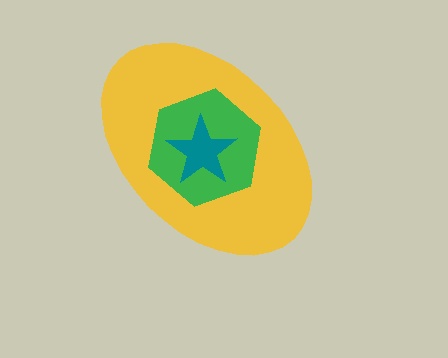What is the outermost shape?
The yellow ellipse.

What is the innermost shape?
The teal star.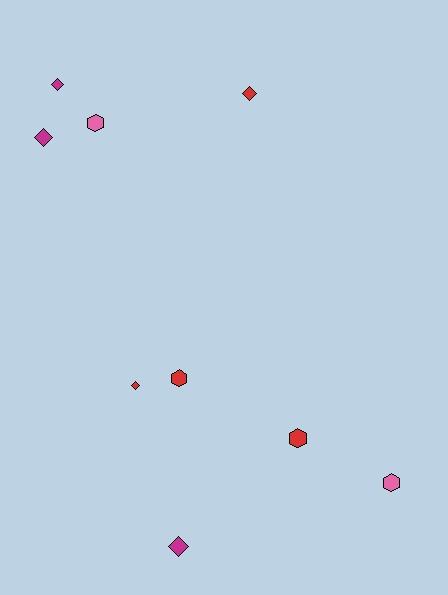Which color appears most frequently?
Red, with 4 objects.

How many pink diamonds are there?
There are no pink diamonds.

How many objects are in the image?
There are 9 objects.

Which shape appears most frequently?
Diamond, with 5 objects.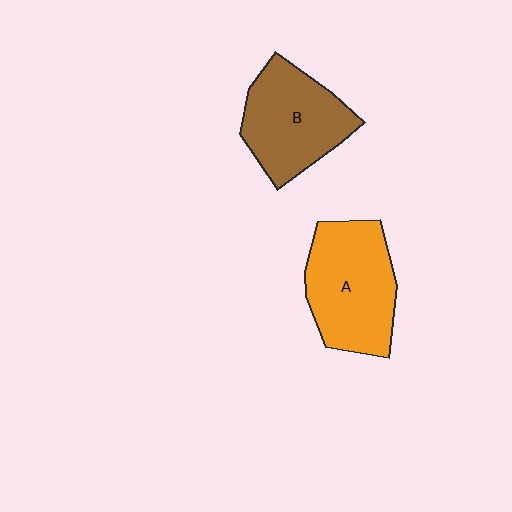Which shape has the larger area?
Shape A (orange).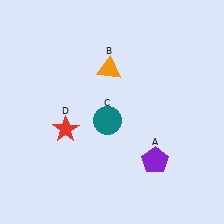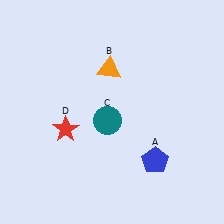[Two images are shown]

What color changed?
The pentagon (A) changed from purple in Image 1 to blue in Image 2.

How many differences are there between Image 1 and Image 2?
There is 1 difference between the two images.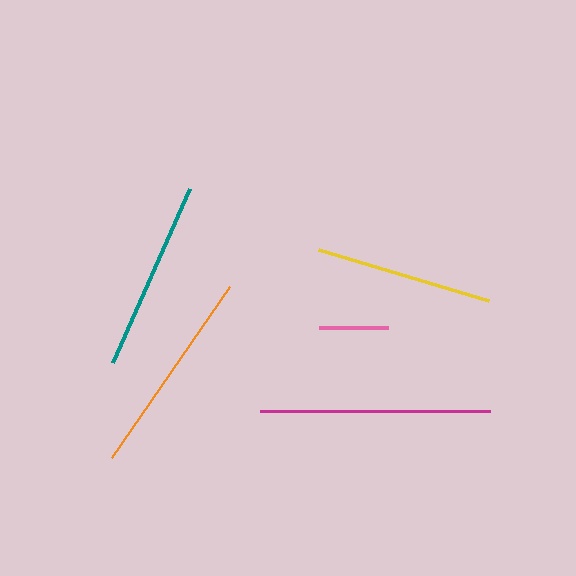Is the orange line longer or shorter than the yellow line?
The orange line is longer than the yellow line.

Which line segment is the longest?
The magenta line is the longest at approximately 230 pixels.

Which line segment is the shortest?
The pink line is the shortest at approximately 69 pixels.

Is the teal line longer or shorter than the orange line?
The orange line is longer than the teal line.